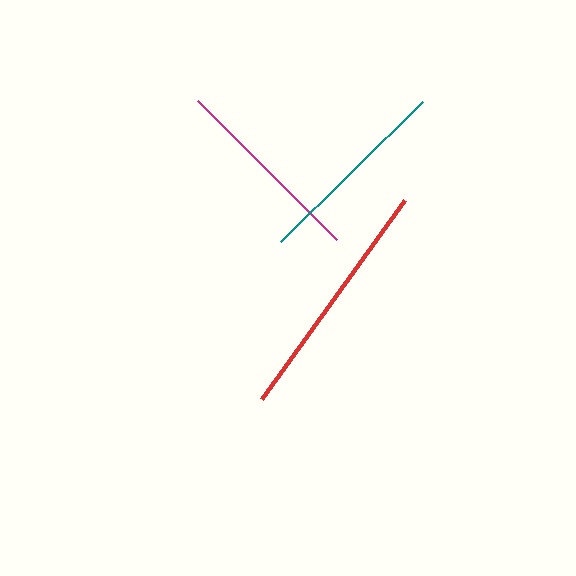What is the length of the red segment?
The red segment is approximately 246 pixels long.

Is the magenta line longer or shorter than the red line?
The red line is longer than the magenta line.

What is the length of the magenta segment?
The magenta segment is approximately 197 pixels long.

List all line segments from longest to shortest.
From longest to shortest: red, teal, magenta.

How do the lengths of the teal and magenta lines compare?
The teal and magenta lines are approximately the same length.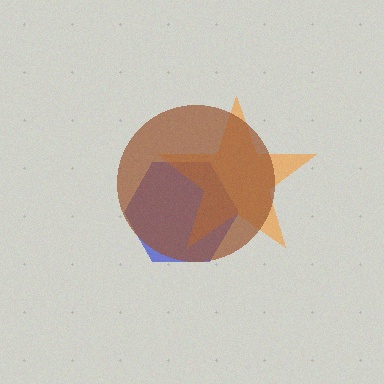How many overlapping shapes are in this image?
There are 3 overlapping shapes in the image.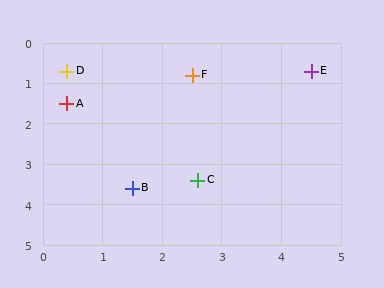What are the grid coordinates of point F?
Point F is at approximately (2.5, 0.8).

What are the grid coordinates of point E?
Point E is at approximately (4.5, 0.7).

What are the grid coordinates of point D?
Point D is at approximately (0.4, 0.7).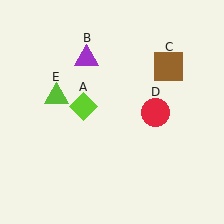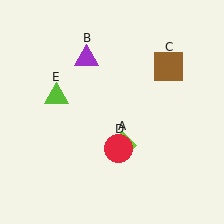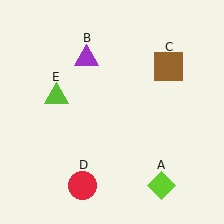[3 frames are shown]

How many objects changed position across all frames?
2 objects changed position: lime diamond (object A), red circle (object D).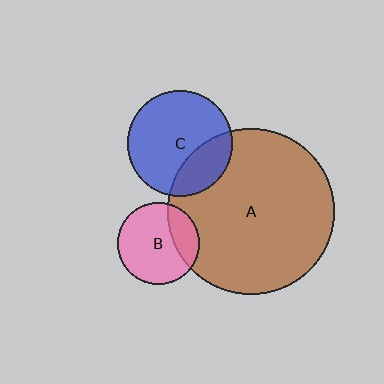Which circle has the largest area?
Circle A (brown).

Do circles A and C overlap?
Yes.